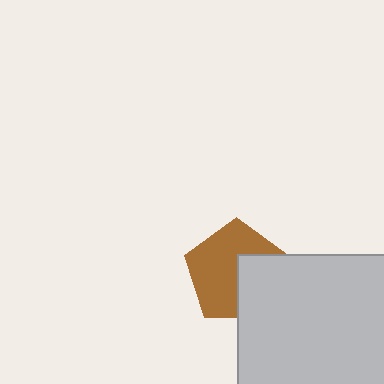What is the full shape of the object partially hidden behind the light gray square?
The partially hidden object is a brown pentagon.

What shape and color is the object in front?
The object in front is a light gray square.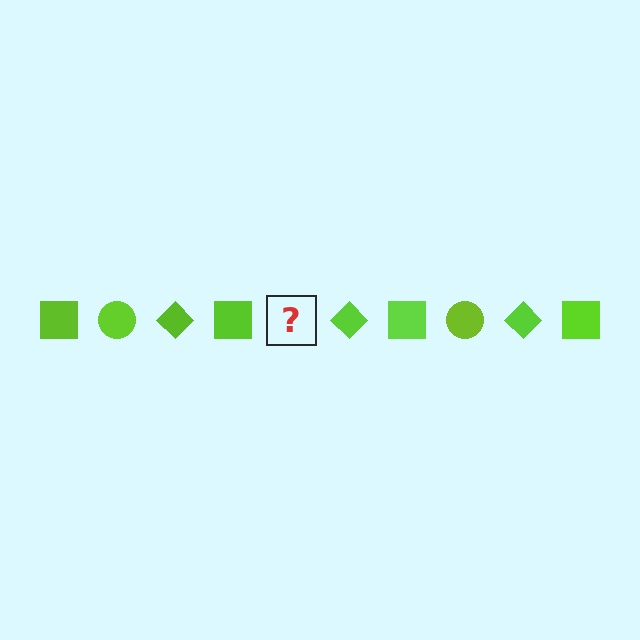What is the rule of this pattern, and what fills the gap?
The rule is that the pattern cycles through square, circle, diamond shapes in lime. The gap should be filled with a lime circle.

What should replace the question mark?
The question mark should be replaced with a lime circle.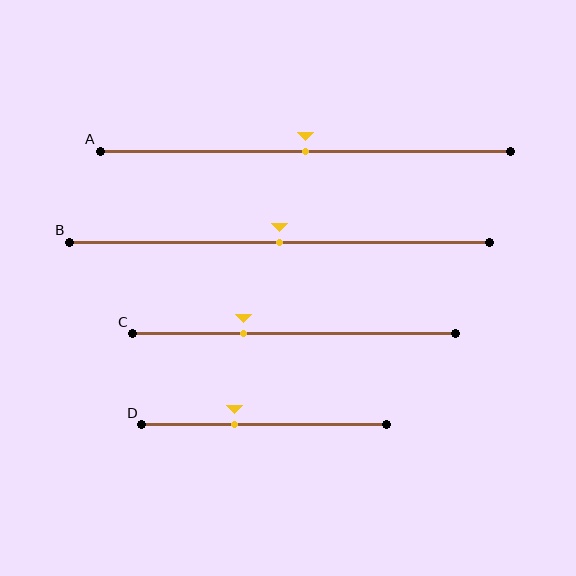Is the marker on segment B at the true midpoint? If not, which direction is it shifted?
Yes, the marker on segment B is at the true midpoint.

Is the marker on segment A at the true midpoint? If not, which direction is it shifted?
Yes, the marker on segment A is at the true midpoint.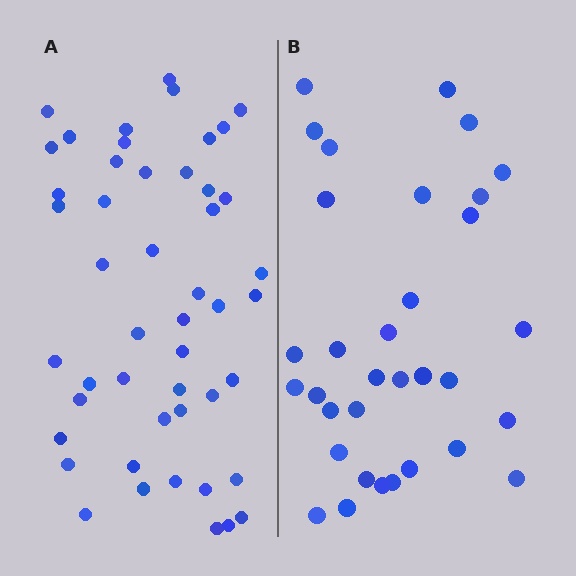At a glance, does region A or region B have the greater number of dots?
Region A (the left region) has more dots.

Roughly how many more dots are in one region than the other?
Region A has approximately 15 more dots than region B.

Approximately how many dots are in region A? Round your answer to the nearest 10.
About 50 dots. (The exact count is 48, which rounds to 50.)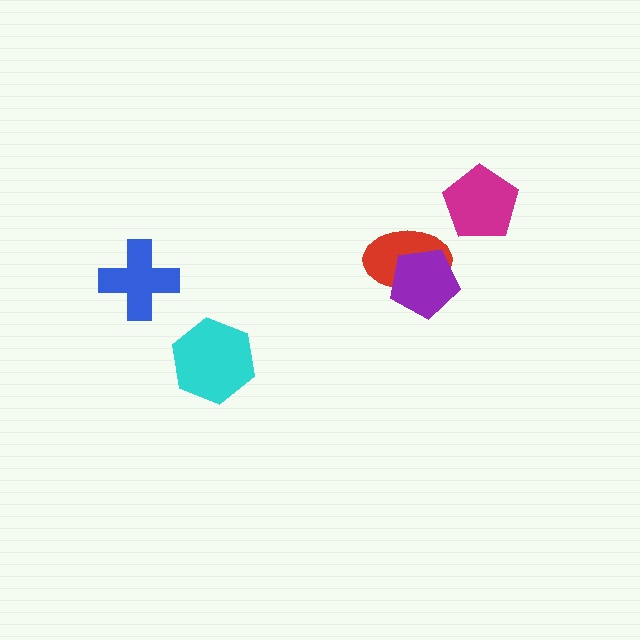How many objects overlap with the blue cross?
0 objects overlap with the blue cross.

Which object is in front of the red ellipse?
The purple pentagon is in front of the red ellipse.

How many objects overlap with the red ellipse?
1 object overlaps with the red ellipse.